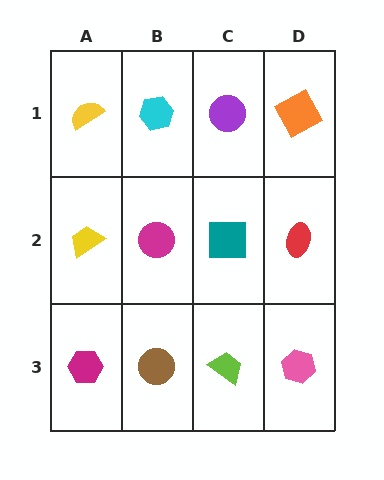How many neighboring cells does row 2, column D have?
3.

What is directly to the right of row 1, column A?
A cyan hexagon.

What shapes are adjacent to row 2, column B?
A cyan hexagon (row 1, column B), a brown circle (row 3, column B), a yellow trapezoid (row 2, column A), a teal square (row 2, column C).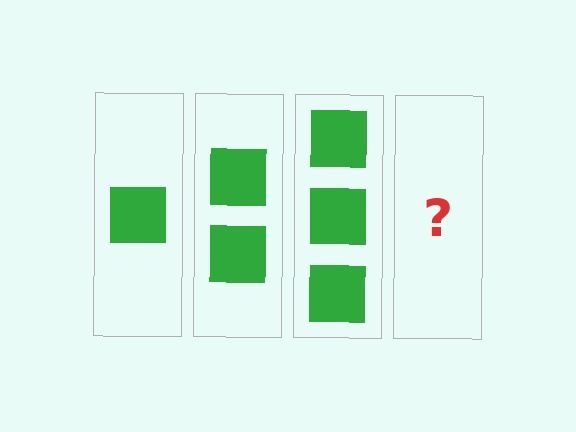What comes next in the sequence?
The next element should be 4 squares.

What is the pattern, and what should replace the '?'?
The pattern is that each step adds one more square. The '?' should be 4 squares.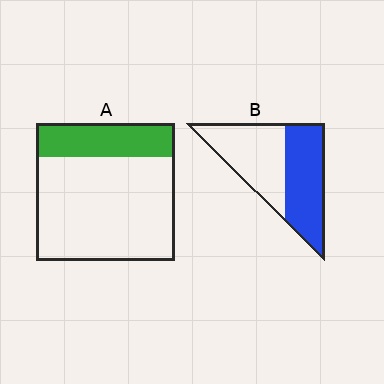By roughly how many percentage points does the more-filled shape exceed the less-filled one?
By roughly 25 percentage points (B over A).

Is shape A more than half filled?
No.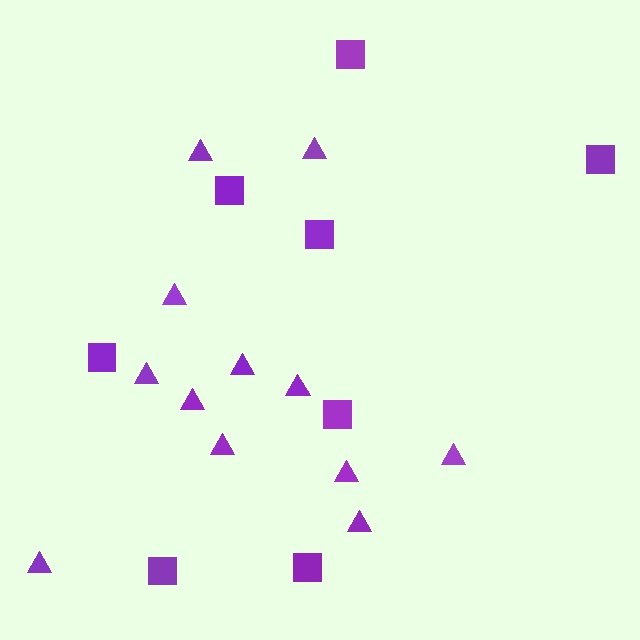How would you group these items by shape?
There are 2 groups: one group of squares (8) and one group of triangles (12).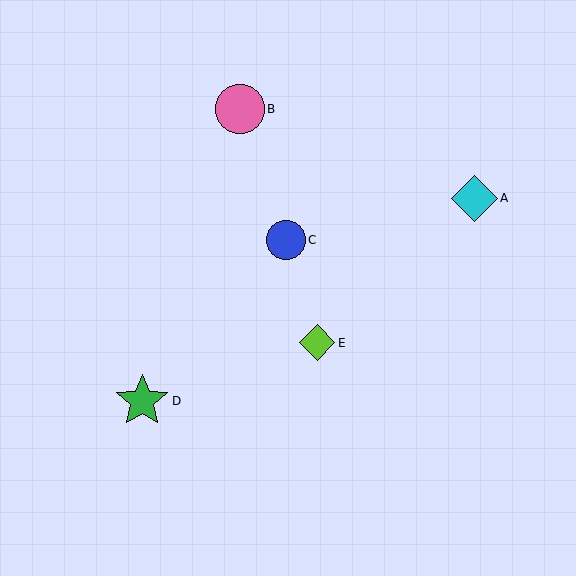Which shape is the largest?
The green star (labeled D) is the largest.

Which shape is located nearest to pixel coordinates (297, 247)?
The blue circle (labeled C) at (286, 240) is nearest to that location.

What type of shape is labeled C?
Shape C is a blue circle.